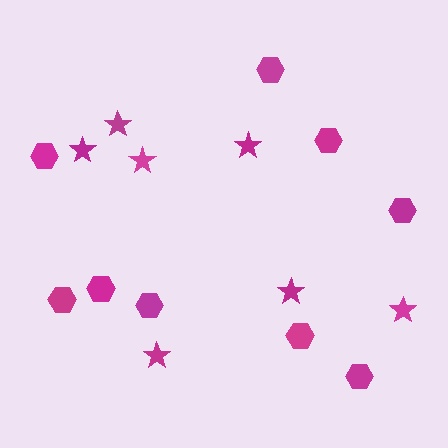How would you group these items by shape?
There are 2 groups: one group of hexagons (9) and one group of stars (7).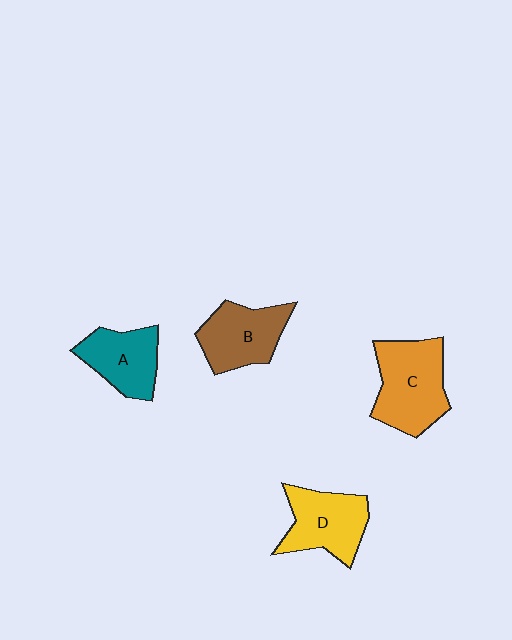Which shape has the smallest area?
Shape A (teal).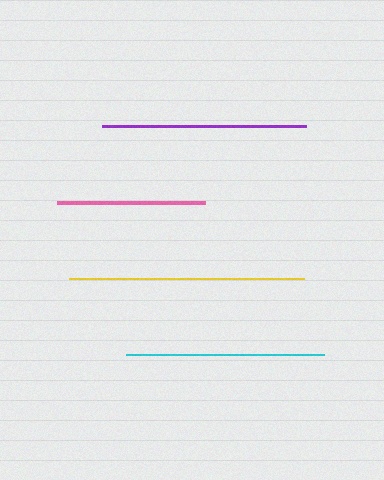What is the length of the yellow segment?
The yellow segment is approximately 235 pixels long.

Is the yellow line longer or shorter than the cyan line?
The yellow line is longer than the cyan line.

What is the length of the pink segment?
The pink segment is approximately 148 pixels long.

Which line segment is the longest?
The yellow line is the longest at approximately 235 pixels.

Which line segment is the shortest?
The pink line is the shortest at approximately 148 pixels.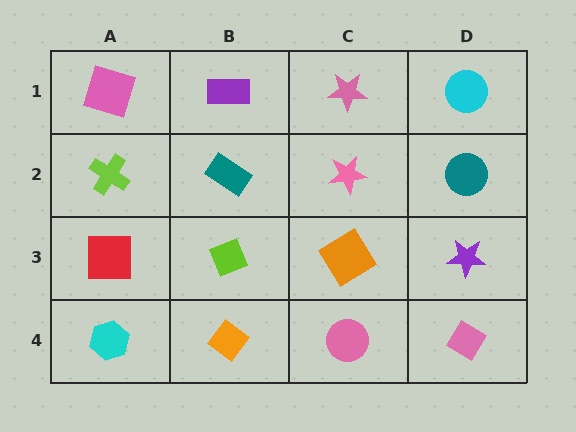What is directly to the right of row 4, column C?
A pink diamond.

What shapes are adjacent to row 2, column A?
A pink square (row 1, column A), a red square (row 3, column A), a teal rectangle (row 2, column B).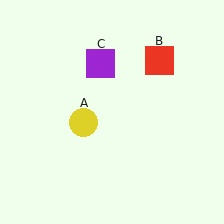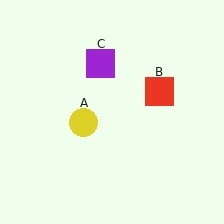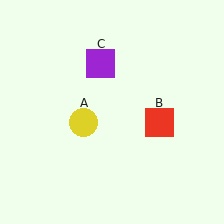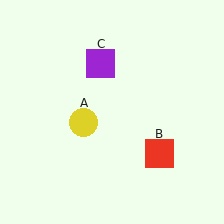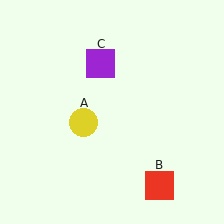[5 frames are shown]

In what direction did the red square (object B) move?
The red square (object B) moved down.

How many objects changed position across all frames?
1 object changed position: red square (object B).